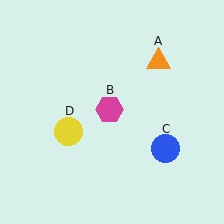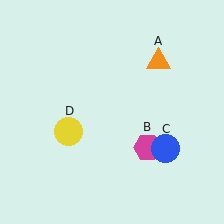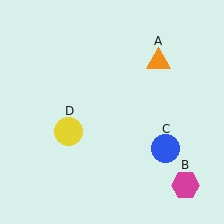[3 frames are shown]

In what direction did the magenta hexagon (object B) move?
The magenta hexagon (object B) moved down and to the right.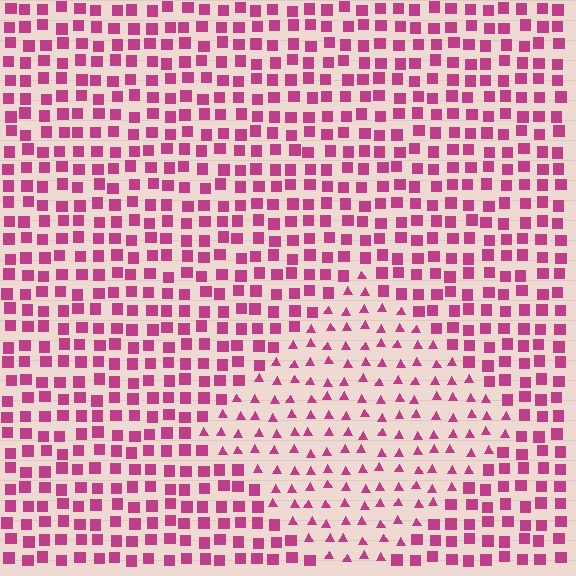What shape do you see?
I see a diamond.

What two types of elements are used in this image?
The image uses triangles inside the diamond region and squares outside it.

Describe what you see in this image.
The image is filled with small magenta elements arranged in a uniform grid. A diamond-shaped region contains triangles, while the surrounding area contains squares. The boundary is defined purely by the change in element shape.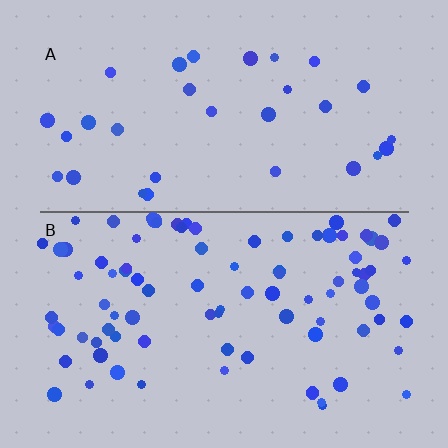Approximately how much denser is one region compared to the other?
Approximately 2.8× — region B over region A.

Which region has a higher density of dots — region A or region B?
B (the bottom).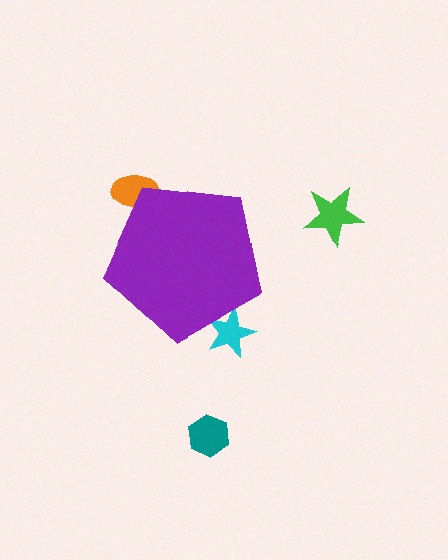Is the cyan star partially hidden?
Yes, the cyan star is partially hidden behind the purple pentagon.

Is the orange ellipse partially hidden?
Yes, the orange ellipse is partially hidden behind the purple pentagon.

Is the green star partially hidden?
No, the green star is fully visible.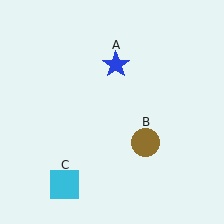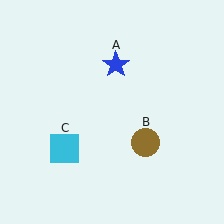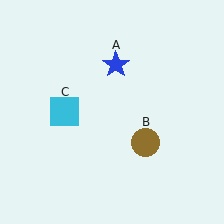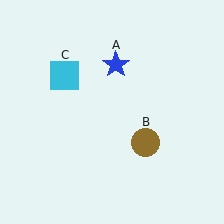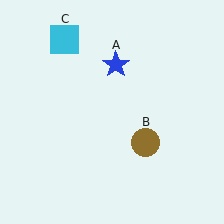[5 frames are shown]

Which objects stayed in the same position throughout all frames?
Blue star (object A) and brown circle (object B) remained stationary.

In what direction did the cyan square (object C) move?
The cyan square (object C) moved up.